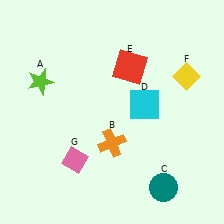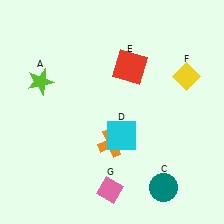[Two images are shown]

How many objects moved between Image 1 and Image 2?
2 objects moved between the two images.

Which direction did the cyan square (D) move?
The cyan square (D) moved down.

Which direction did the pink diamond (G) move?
The pink diamond (G) moved right.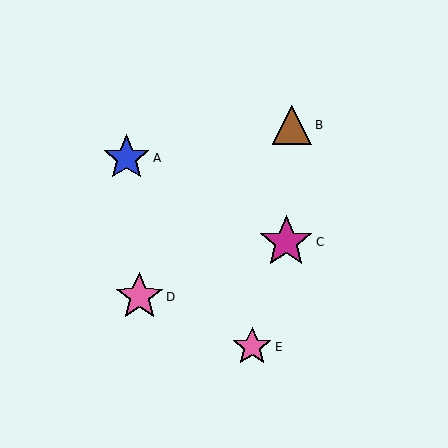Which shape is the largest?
The magenta star (labeled C) is the largest.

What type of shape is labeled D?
Shape D is a pink star.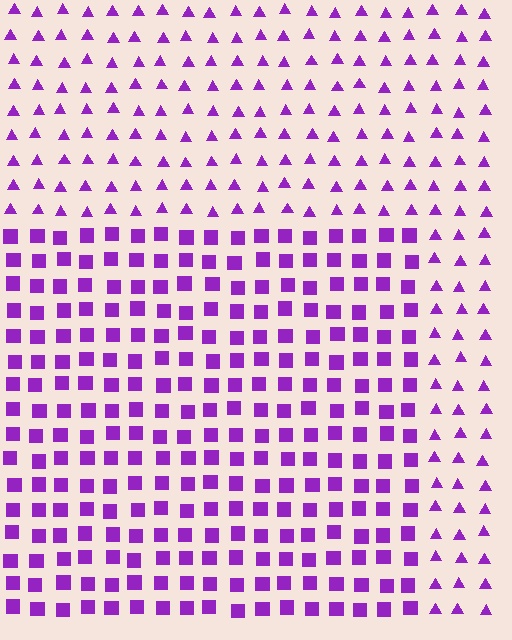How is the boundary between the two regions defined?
The boundary is defined by a change in element shape: squares inside vs. triangles outside. All elements share the same color and spacing.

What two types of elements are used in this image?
The image uses squares inside the rectangle region and triangles outside it.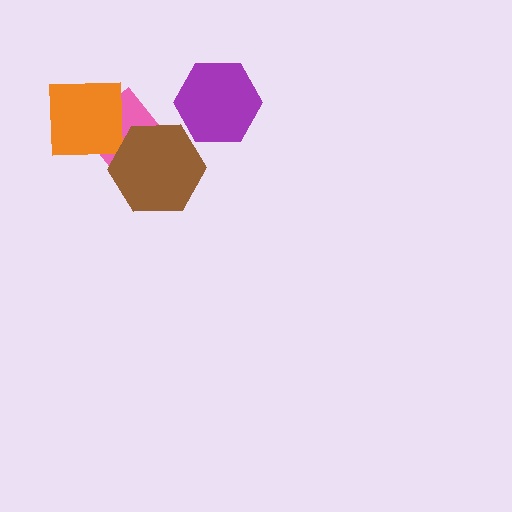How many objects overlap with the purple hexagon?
0 objects overlap with the purple hexagon.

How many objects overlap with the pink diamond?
2 objects overlap with the pink diamond.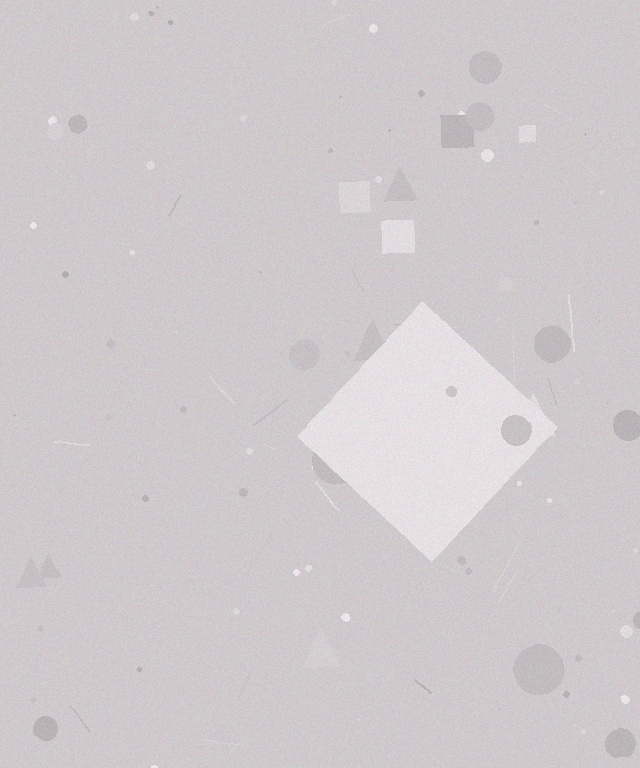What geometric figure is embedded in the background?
A diamond is embedded in the background.